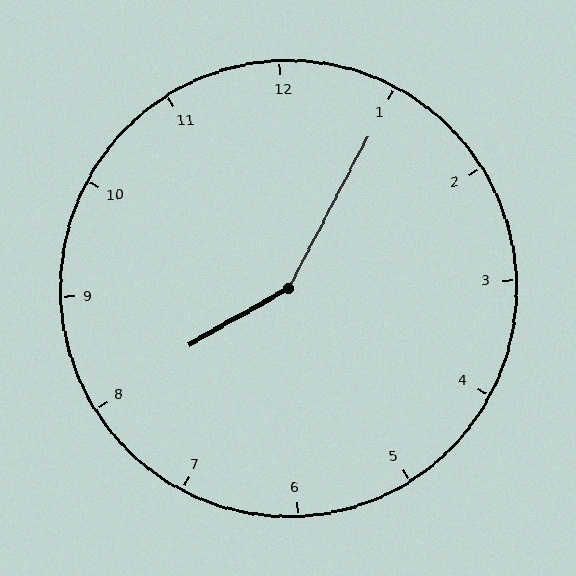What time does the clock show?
8:05.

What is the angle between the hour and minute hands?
Approximately 148 degrees.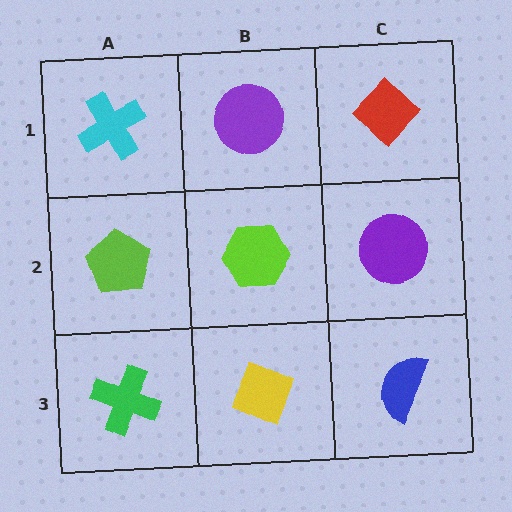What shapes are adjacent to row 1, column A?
A lime pentagon (row 2, column A), a purple circle (row 1, column B).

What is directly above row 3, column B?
A lime hexagon.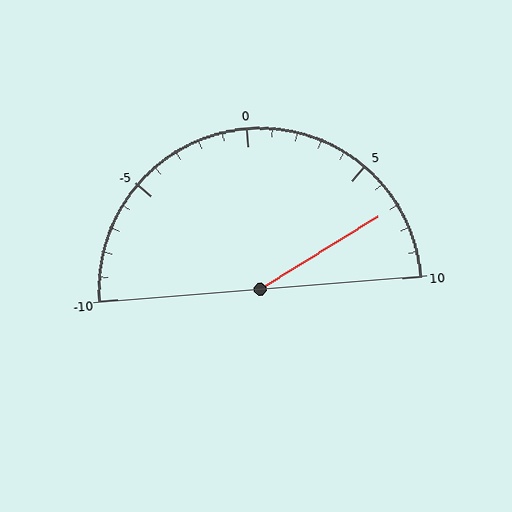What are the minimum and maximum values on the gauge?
The gauge ranges from -10 to 10.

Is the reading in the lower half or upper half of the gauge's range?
The reading is in the upper half of the range (-10 to 10).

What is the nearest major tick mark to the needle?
The nearest major tick mark is 5.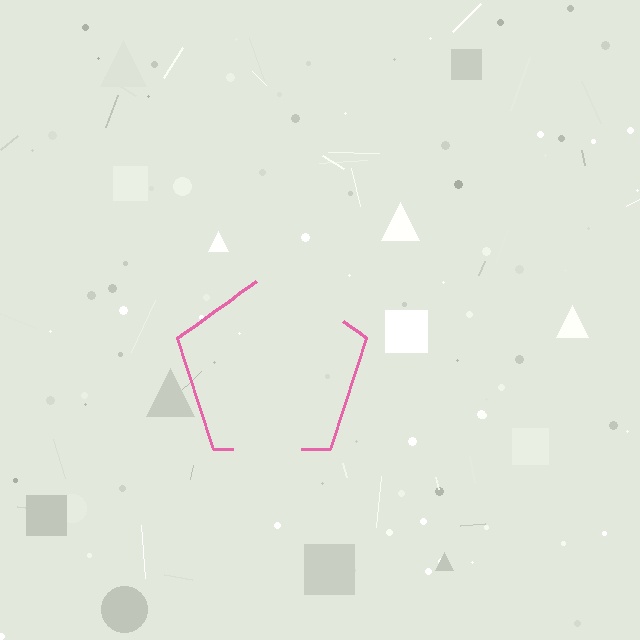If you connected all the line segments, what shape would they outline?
They would outline a pentagon.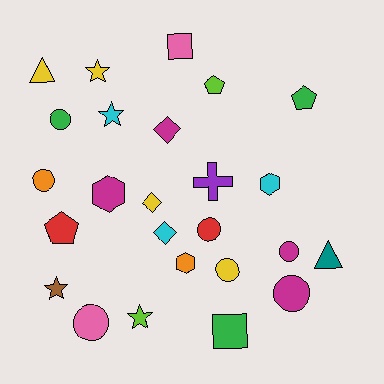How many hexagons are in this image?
There are 3 hexagons.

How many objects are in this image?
There are 25 objects.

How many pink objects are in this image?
There are 2 pink objects.